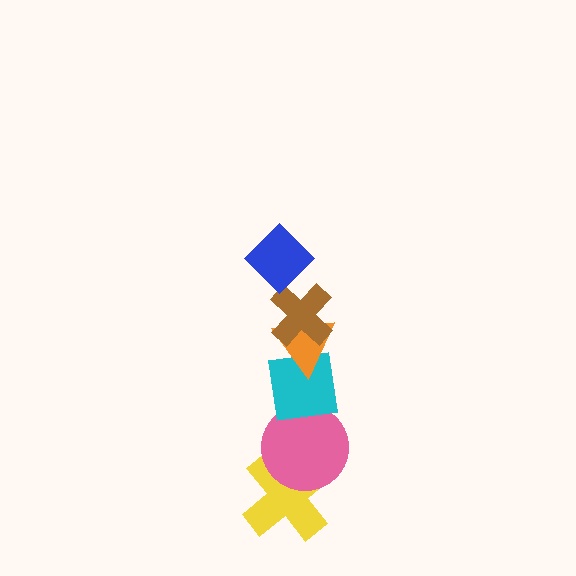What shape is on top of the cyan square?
The orange triangle is on top of the cyan square.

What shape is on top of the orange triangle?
The brown cross is on top of the orange triangle.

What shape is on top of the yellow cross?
The pink circle is on top of the yellow cross.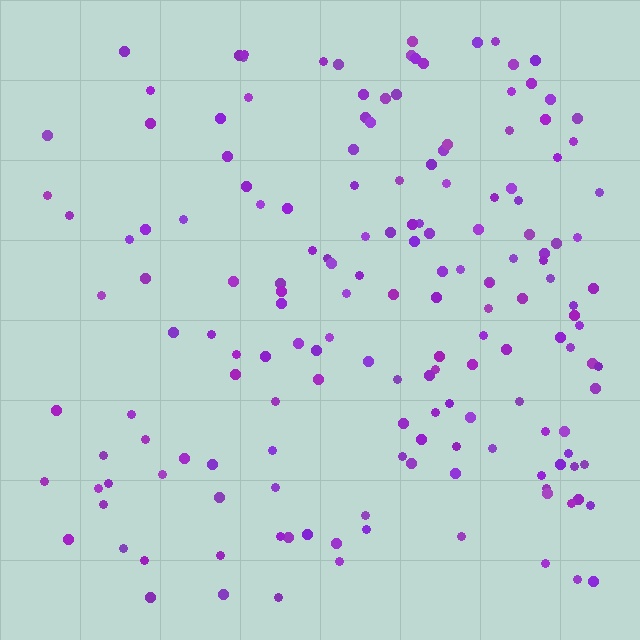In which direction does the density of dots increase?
From left to right, with the right side densest.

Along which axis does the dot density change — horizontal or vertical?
Horizontal.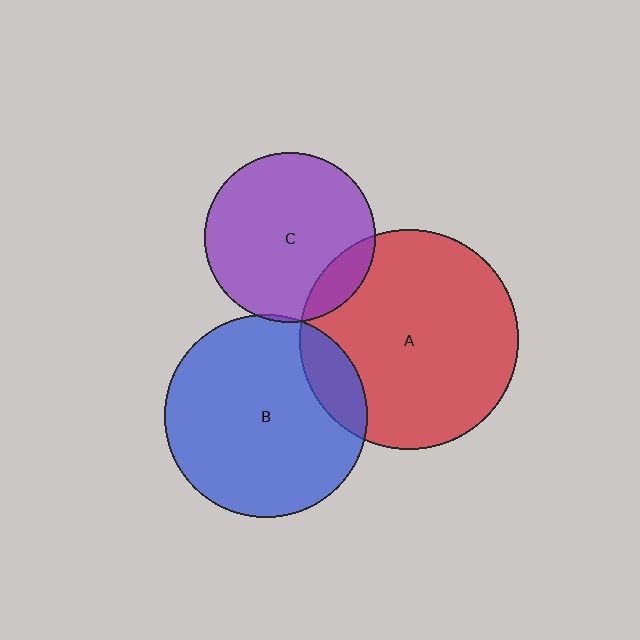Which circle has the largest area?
Circle A (red).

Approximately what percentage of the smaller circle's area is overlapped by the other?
Approximately 5%.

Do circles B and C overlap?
Yes.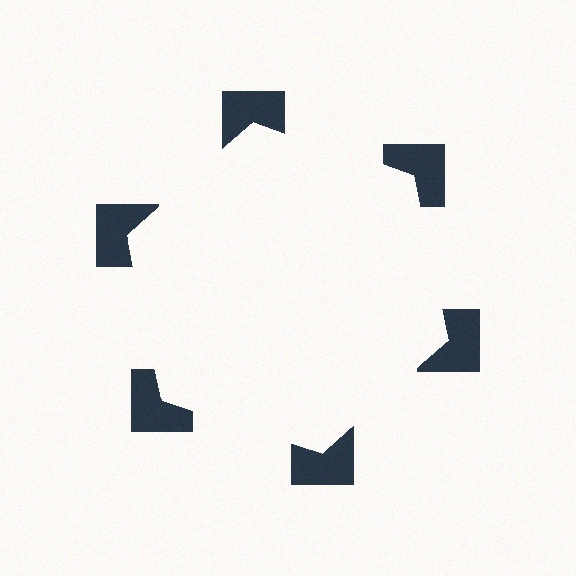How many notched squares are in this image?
There are 6 — one at each vertex of the illusory hexagon.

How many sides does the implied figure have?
6 sides.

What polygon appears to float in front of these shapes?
An illusory hexagon — its edges are inferred from the aligned wedge cuts in the notched squares, not physically drawn.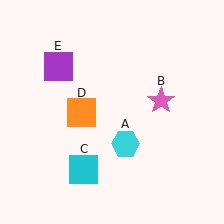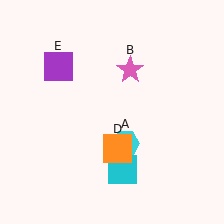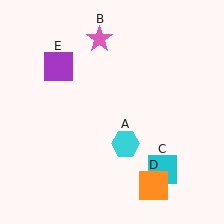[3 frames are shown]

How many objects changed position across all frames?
3 objects changed position: pink star (object B), cyan square (object C), orange square (object D).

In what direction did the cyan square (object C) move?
The cyan square (object C) moved right.